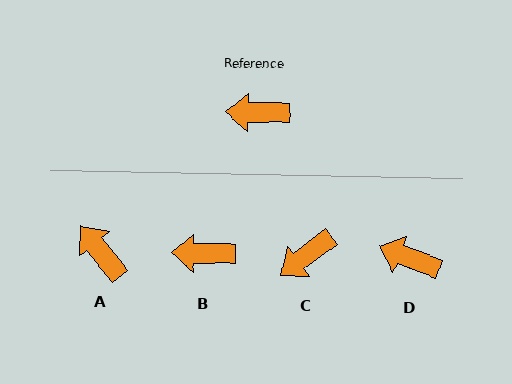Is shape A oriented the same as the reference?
No, it is off by about 51 degrees.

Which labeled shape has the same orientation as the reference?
B.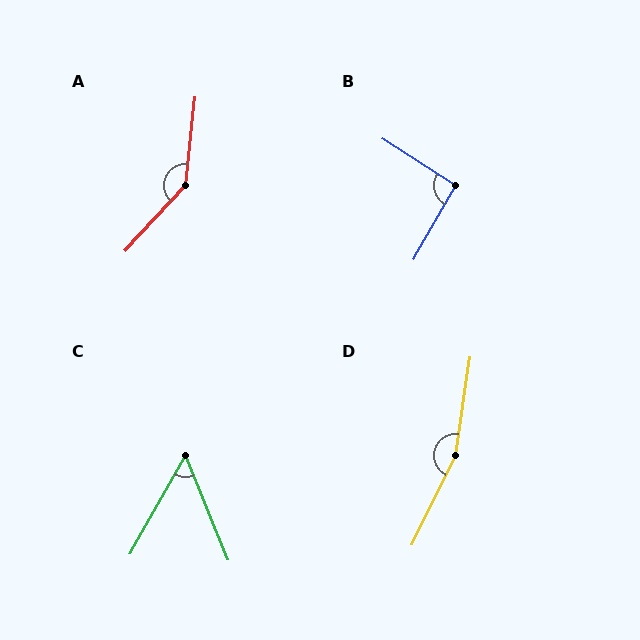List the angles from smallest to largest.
C (52°), B (93°), A (143°), D (162°).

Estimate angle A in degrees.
Approximately 143 degrees.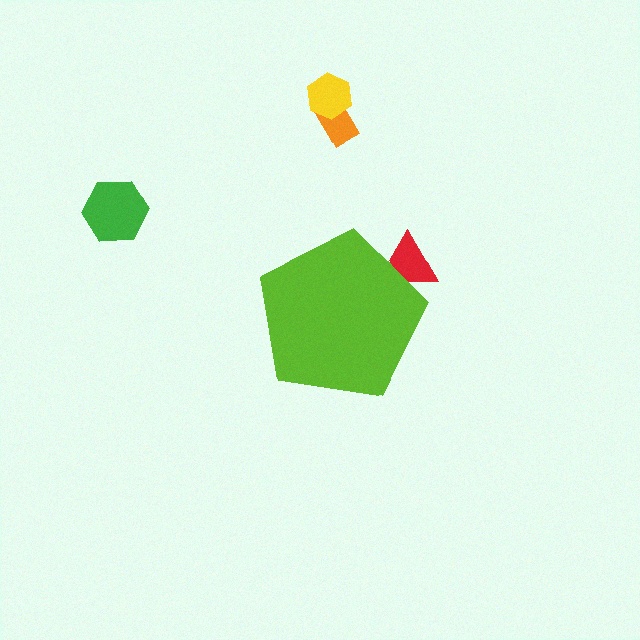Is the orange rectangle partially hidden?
No, the orange rectangle is fully visible.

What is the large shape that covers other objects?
A lime pentagon.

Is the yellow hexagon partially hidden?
No, the yellow hexagon is fully visible.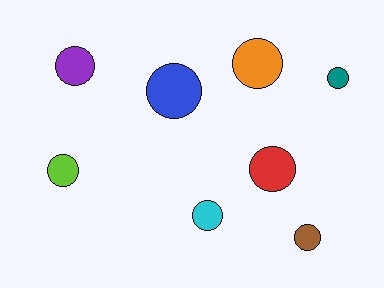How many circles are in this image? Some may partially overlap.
There are 8 circles.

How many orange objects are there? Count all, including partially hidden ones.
There is 1 orange object.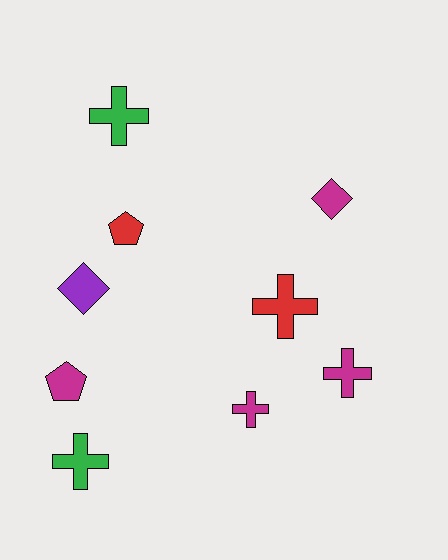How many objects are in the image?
There are 9 objects.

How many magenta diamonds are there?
There is 1 magenta diamond.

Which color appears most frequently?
Magenta, with 4 objects.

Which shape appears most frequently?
Cross, with 5 objects.